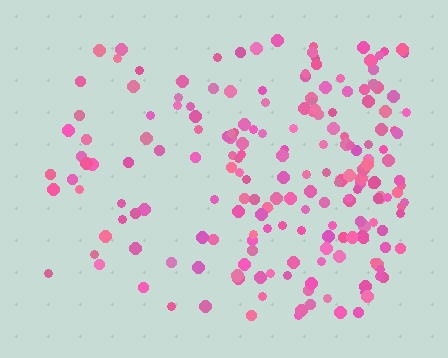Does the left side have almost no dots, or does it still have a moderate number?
Still a moderate number, just noticeably fewer than the right.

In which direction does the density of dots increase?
From left to right, with the right side densest.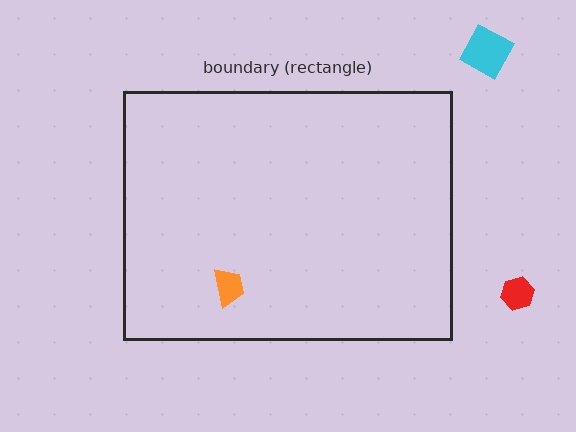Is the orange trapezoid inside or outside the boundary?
Inside.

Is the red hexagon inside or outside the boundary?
Outside.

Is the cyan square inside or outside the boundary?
Outside.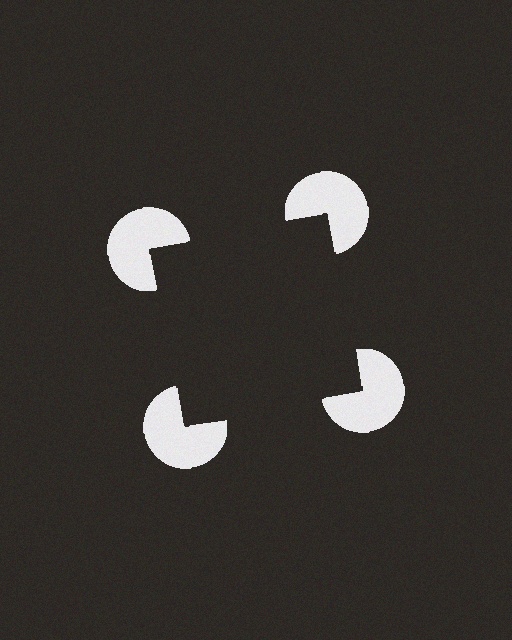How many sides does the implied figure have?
4 sides.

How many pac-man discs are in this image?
There are 4 — one at each vertex of the illusory square.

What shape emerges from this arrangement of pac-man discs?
An illusory square — its edges are inferred from the aligned wedge cuts in the pac-man discs, not physically drawn.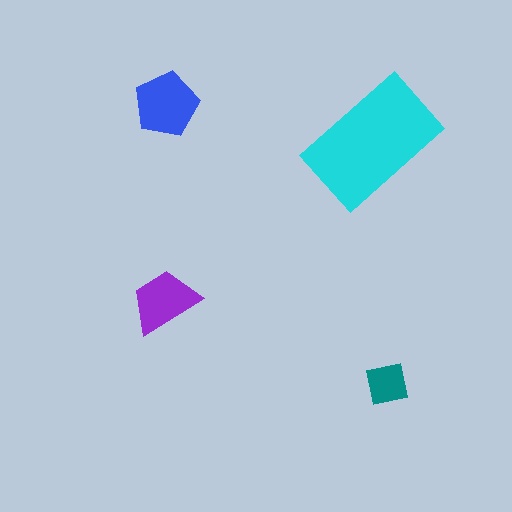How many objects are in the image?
There are 4 objects in the image.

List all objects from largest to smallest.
The cyan rectangle, the blue pentagon, the purple trapezoid, the teal square.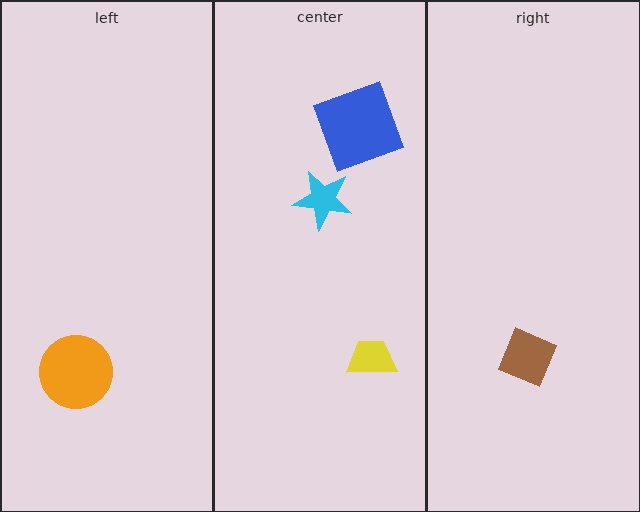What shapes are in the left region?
The orange circle.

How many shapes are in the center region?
3.